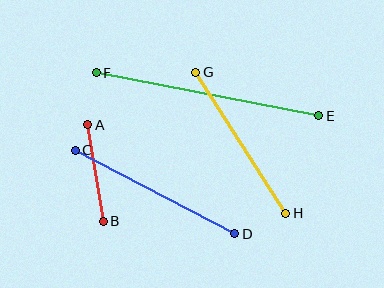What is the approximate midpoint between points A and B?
The midpoint is at approximately (96, 173) pixels.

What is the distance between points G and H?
The distance is approximately 167 pixels.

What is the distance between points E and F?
The distance is approximately 227 pixels.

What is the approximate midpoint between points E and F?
The midpoint is at approximately (207, 94) pixels.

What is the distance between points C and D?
The distance is approximately 180 pixels.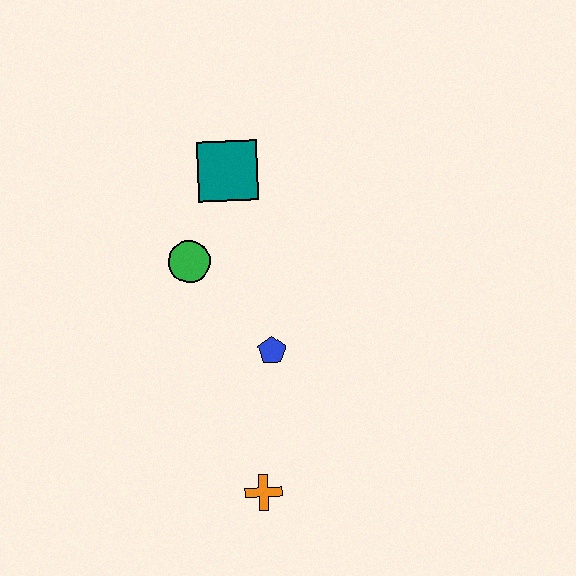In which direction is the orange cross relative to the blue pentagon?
The orange cross is below the blue pentagon.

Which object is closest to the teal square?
The green circle is closest to the teal square.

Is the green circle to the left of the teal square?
Yes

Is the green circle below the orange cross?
No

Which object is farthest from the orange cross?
The teal square is farthest from the orange cross.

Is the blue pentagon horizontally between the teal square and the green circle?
No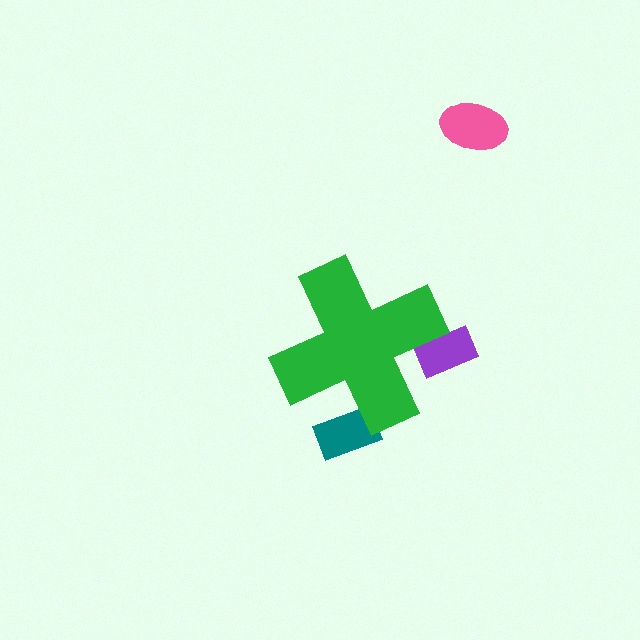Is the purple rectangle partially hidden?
Yes, the purple rectangle is partially hidden behind the green cross.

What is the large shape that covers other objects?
A green cross.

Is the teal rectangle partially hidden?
Yes, the teal rectangle is partially hidden behind the green cross.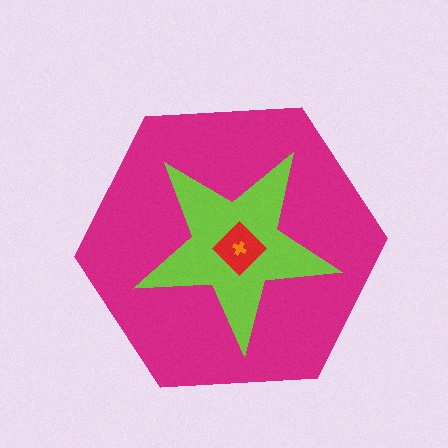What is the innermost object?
The orange cross.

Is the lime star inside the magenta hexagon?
Yes.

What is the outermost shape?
The magenta hexagon.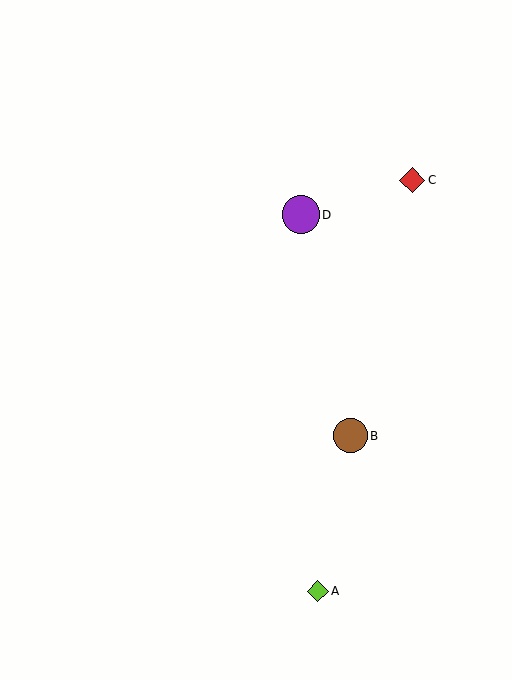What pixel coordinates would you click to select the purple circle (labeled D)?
Click at (301, 215) to select the purple circle D.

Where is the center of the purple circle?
The center of the purple circle is at (301, 215).